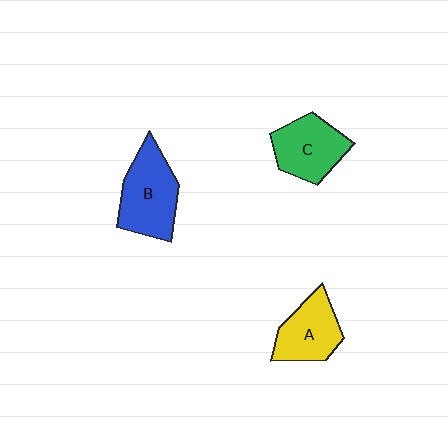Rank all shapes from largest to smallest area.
From largest to smallest: B (blue), C (green), A (yellow).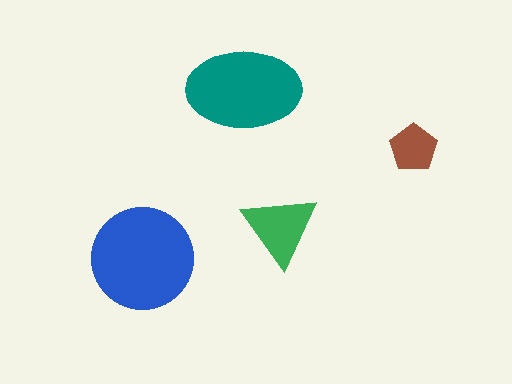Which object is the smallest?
The brown pentagon.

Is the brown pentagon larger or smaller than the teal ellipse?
Smaller.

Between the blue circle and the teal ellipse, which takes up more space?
The blue circle.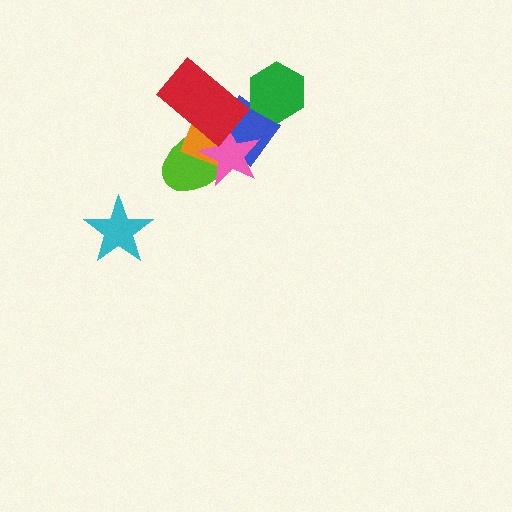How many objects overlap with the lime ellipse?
4 objects overlap with the lime ellipse.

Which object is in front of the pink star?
The red rectangle is in front of the pink star.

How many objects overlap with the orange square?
4 objects overlap with the orange square.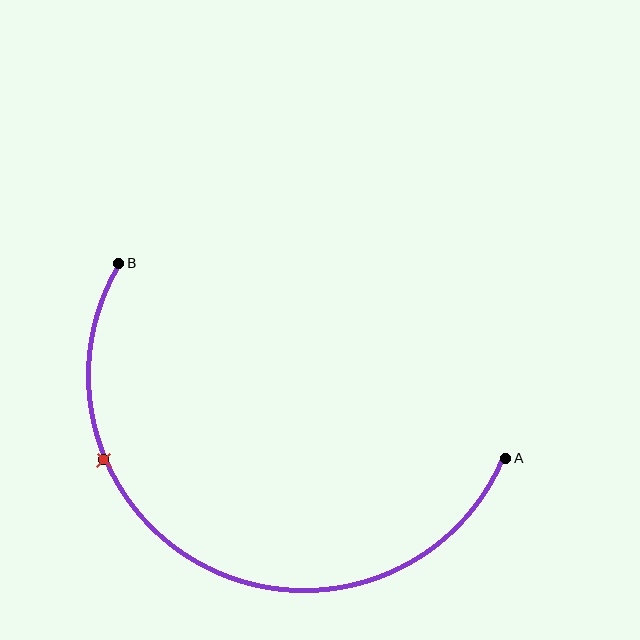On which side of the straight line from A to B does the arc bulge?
The arc bulges below the straight line connecting A and B.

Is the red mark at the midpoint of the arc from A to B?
No. The red mark lies on the arc but is closer to endpoint B. The arc midpoint would be at the point on the curve equidistant along the arc from both A and B.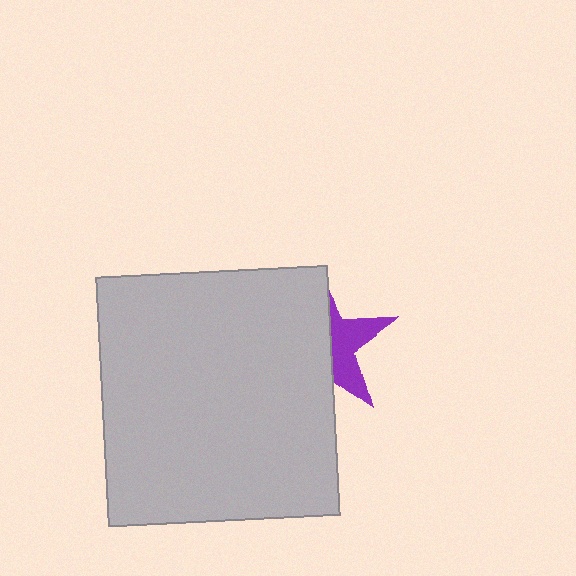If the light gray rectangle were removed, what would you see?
You would see the complete purple star.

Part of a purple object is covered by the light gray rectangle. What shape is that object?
It is a star.